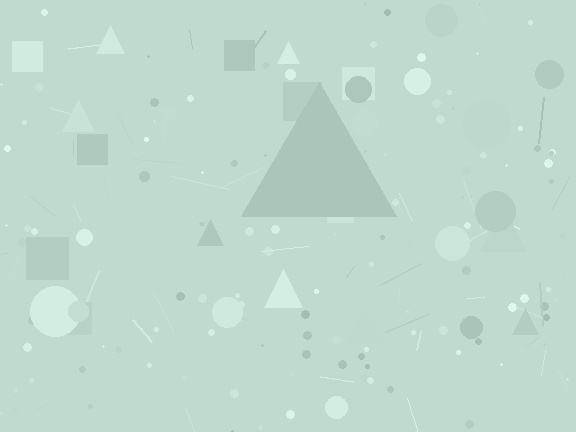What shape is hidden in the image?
A triangle is hidden in the image.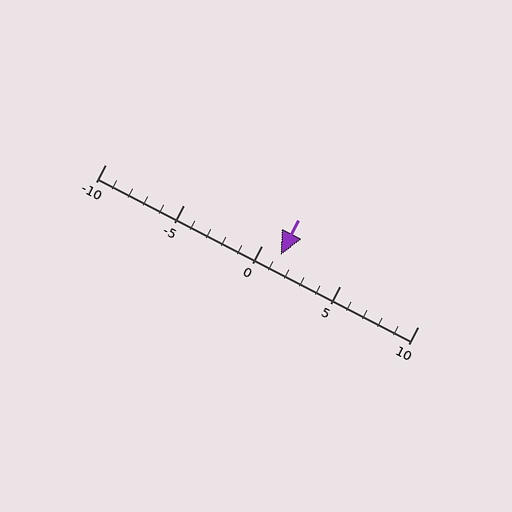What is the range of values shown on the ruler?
The ruler shows values from -10 to 10.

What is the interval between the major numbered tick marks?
The major tick marks are spaced 5 units apart.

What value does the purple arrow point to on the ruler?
The purple arrow points to approximately 1.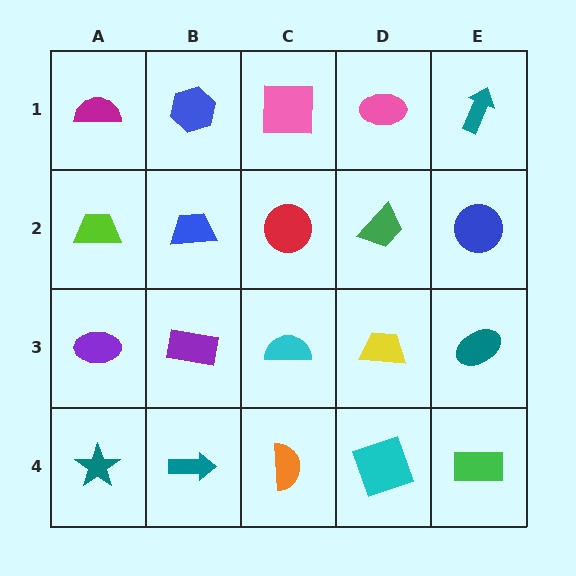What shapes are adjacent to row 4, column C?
A cyan semicircle (row 3, column C), a teal arrow (row 4, column B), a cyan square (row 4, column D).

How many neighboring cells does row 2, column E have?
3.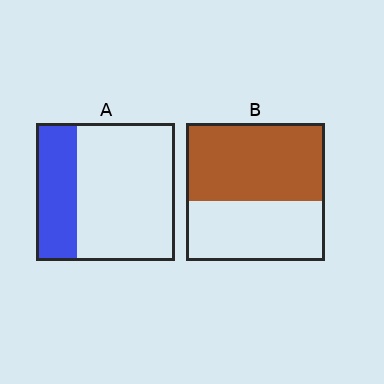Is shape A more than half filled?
No.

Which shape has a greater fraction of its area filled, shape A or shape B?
Shape B.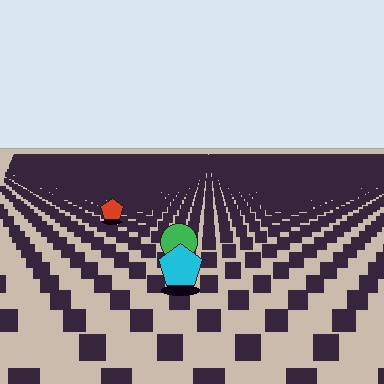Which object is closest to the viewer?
The cyan pentagon is closest. The texture marks near it are larger and more spread out.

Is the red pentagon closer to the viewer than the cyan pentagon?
No. The cyan pentagon is closer — you can tell from the texture gradient: the ground texture is coarser near it.